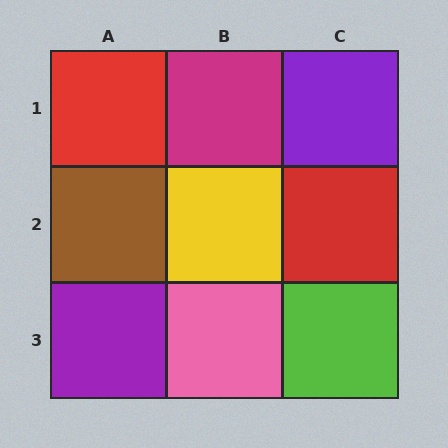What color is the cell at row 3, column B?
Pink.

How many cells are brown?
1 cell is brown.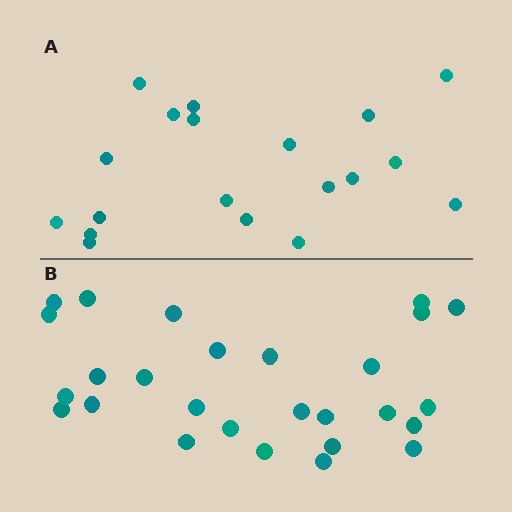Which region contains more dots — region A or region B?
Region B (the bottom region) has more dots.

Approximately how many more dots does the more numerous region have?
Region B has roughly 8 or so more dots than region A.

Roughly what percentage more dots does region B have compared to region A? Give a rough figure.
About 40% more.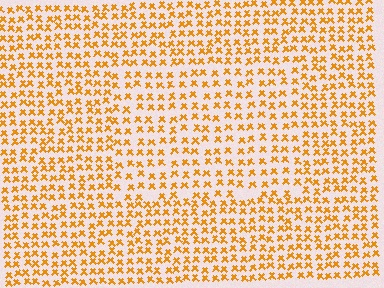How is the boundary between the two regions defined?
The boundary is defined by a change in element density (approximately 1.4x ratio). All elements are the same color, size, and shape.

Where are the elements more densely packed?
The elements are more densely packed outside the rectangle boundary.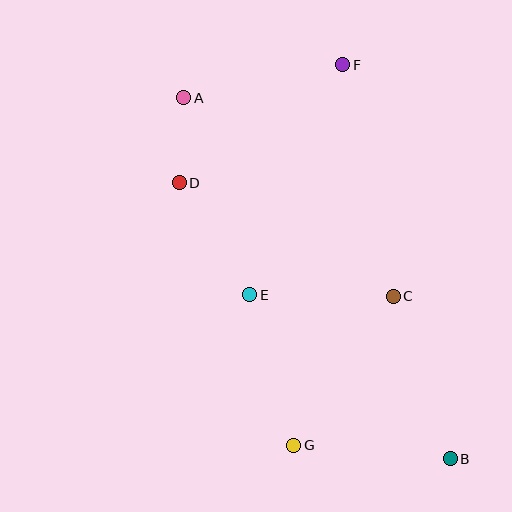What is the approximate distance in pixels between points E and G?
The distance between E and G is approximately 157 pixels.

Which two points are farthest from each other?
Points A and B are farthest from each other.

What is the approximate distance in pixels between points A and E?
The distance between A and E is approximately 208 pixels.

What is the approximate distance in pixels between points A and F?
The distance between A and F is approximately 162 pixels.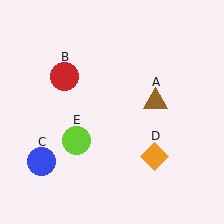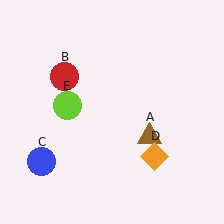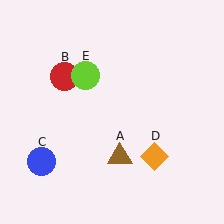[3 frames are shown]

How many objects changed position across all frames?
2 objects changed position: brown triangle (object A), lime circle (object E).